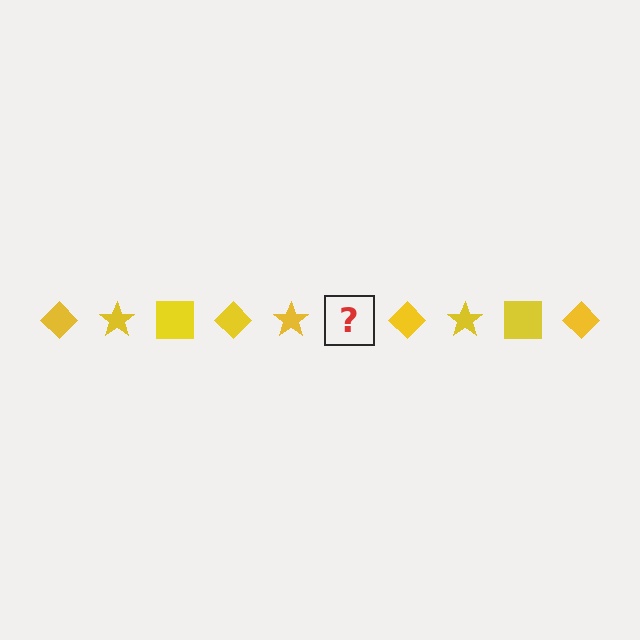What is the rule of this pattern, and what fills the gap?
The rule is that the pattern cycles through diamond, star, square shapes in yellow. The gap should be filled with a yellow square.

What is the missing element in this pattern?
The missing element is a yellow square.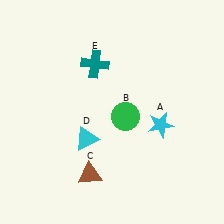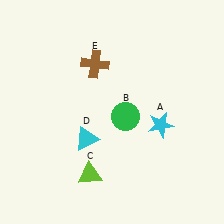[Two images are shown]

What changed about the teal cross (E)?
In Image 1, E is teal. In Image 2, it changed to brown.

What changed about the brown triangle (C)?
In Image 1, C is brown. In Image 2, it changed to lime.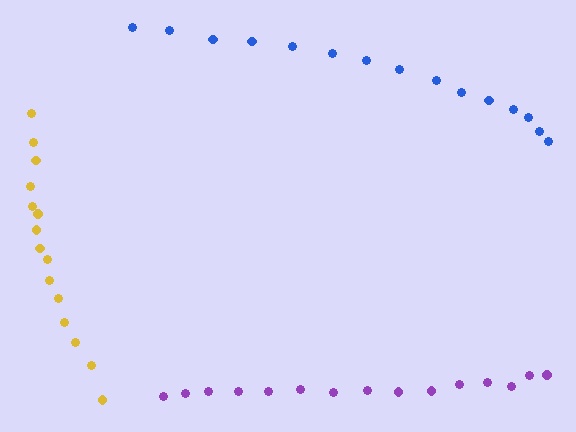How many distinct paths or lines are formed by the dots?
There are 3 distinct paths.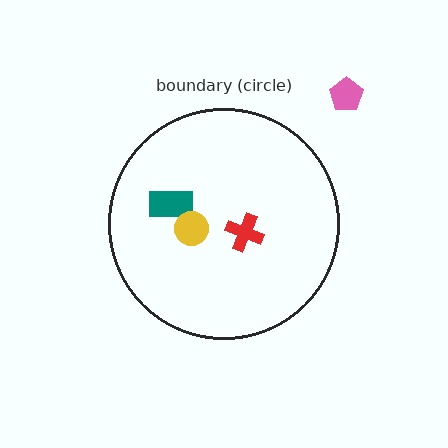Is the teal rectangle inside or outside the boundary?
Inside.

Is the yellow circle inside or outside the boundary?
Inside.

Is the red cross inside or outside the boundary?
Inside.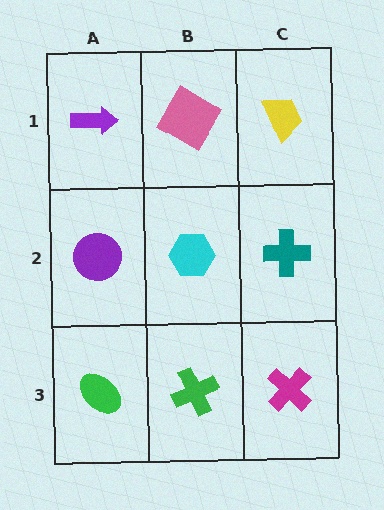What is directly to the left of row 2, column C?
A cyan hexagon.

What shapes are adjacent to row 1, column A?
A purple circle (row 2, column A), a pink diamond (row 1, column B).